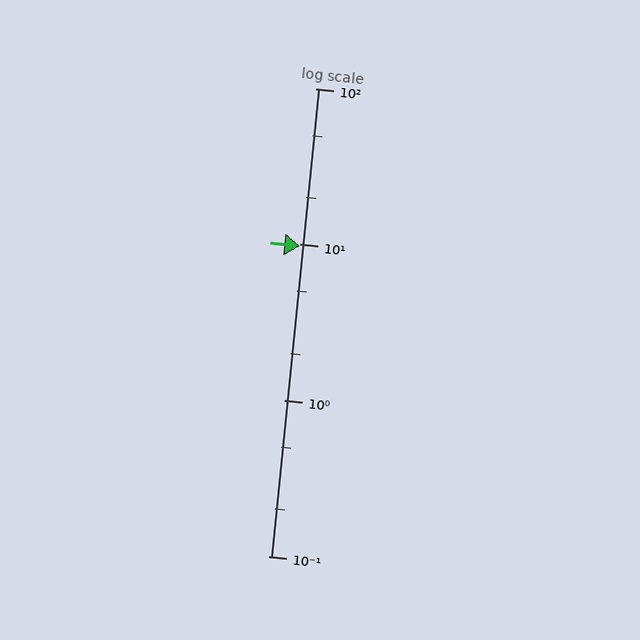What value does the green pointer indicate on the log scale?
The pointer indicates approximately 9.7.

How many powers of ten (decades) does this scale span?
The scale spans 3 decades, from 0.1 to 100.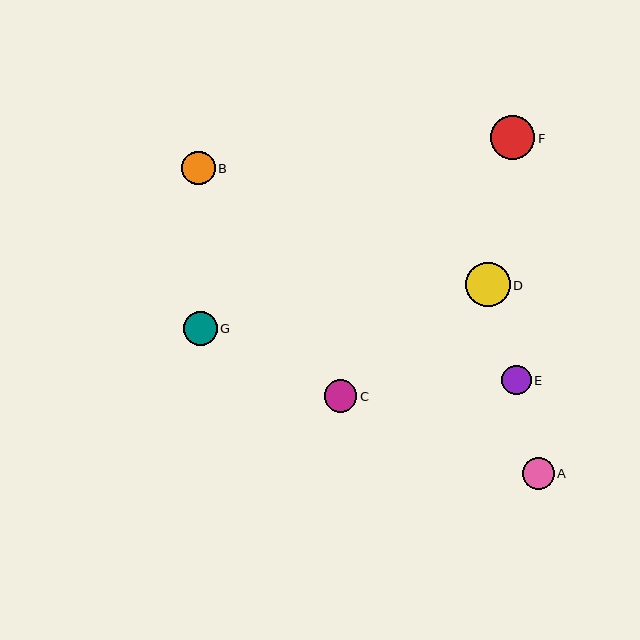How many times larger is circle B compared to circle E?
Circle B is approximately 1.1 times the size of circle E.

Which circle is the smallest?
Circle E is the smallest with a size of approximately 29 pixels.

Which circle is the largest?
Circle D is the largest with a size of approximately 45 pixels.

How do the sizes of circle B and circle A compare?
Circle B and circle A are approximately the same size.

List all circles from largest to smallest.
From largest to smallest: D, F, G, B, C, A, E.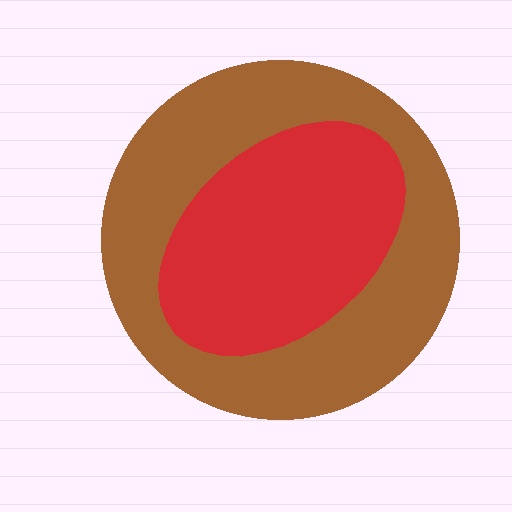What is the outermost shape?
The brown circle.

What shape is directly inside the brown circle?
The red ellipse.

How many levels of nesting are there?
2.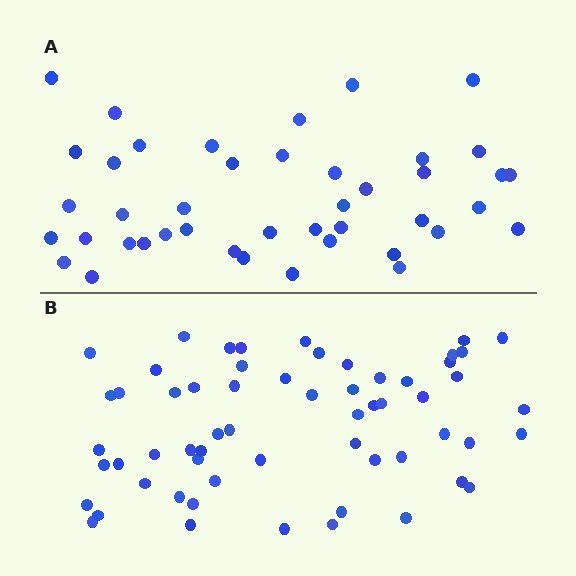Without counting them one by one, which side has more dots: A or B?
Region B (the bottom region) has more dots.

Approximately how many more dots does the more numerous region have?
Region B has approximately 15 more dots than region A.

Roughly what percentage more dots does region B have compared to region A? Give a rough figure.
About 40% more.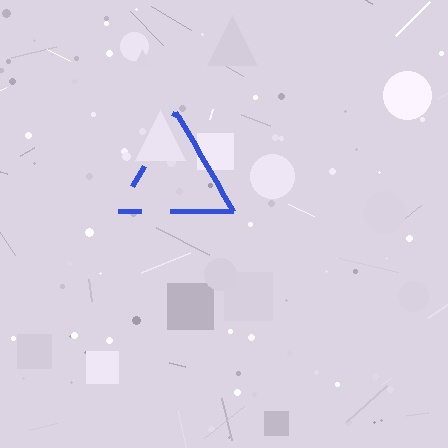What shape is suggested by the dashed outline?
The dashed outline suggests a triangle.